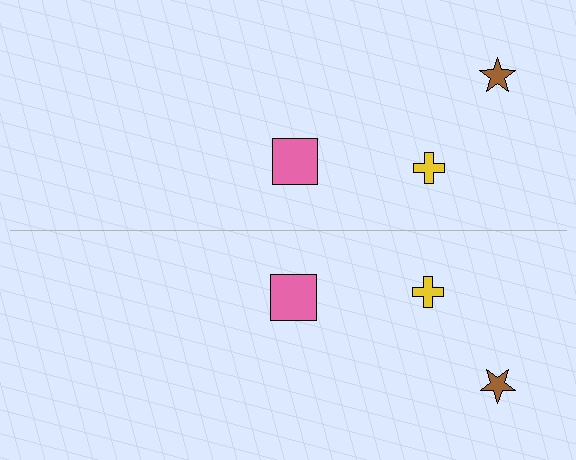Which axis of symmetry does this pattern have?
The pattern has a horizontal axis of symmetry running through the center of the image.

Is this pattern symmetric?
Yes, this pattern has bilateral (reflection) symmetry.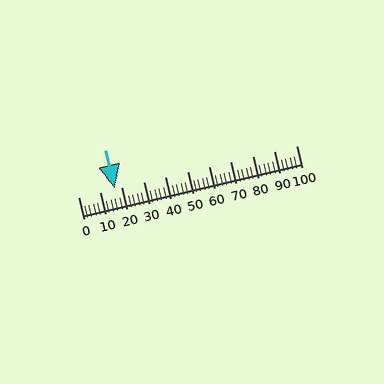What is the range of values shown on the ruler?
The ruler shows values from 0 to 100.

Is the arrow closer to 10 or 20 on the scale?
The arrow is closer to 20.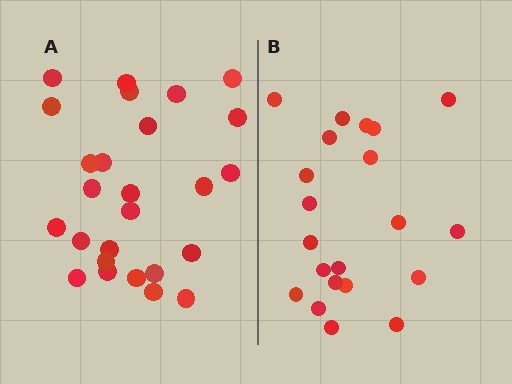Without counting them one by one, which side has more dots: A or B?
Region A (the left region) has more dots.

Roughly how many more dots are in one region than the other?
Region A has about 5 more dots than region B.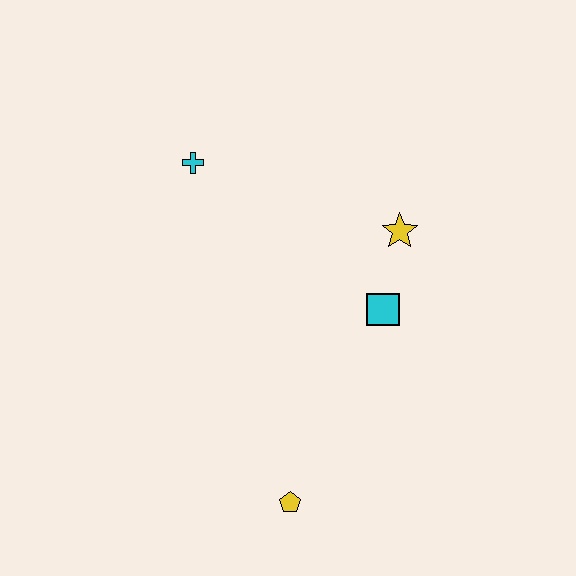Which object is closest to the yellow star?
The cyan square is closest to the yellow star.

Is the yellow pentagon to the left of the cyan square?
Yes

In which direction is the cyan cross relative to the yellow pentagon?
The cyan cross is above the yellow pentagon.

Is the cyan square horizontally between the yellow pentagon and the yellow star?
Yes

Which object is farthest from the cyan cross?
The yellow pentagon is farthest from the cyan cross.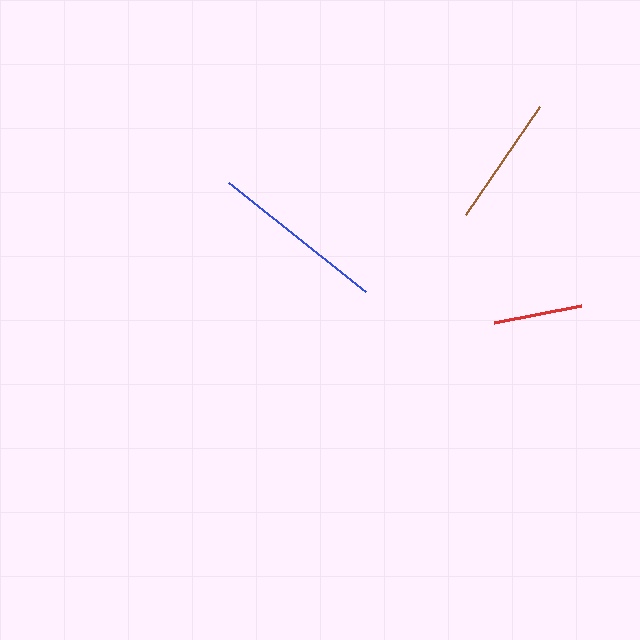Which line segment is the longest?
The blue line is the longest at approximately 174 pixels.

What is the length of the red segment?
The red segment is approximately 88 pixels long.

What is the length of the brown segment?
The brown segment is approximately 131 pixels long.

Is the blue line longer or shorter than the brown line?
The blue line is longer than the brown line.